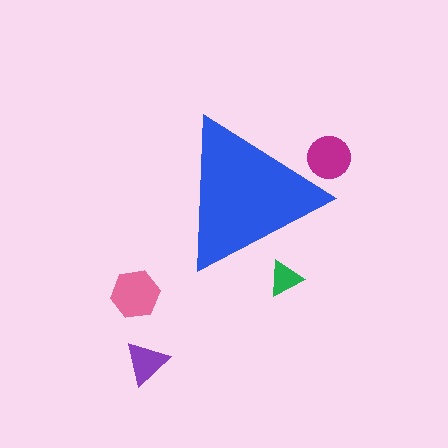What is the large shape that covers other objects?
A blue triangle.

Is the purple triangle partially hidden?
No, the purple triangle is fully visible.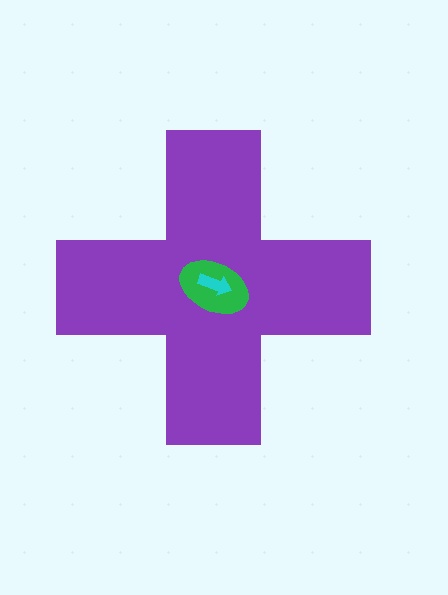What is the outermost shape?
The purple cross.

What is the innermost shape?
The cyan arrow.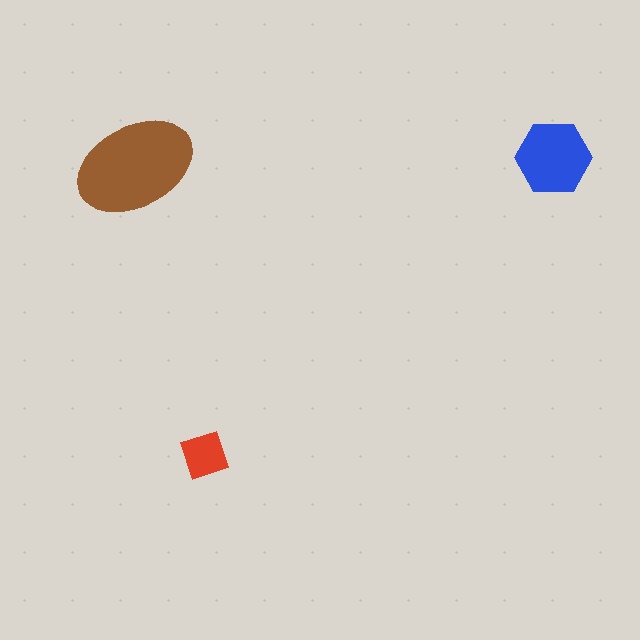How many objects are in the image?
There are 3 objects in the image.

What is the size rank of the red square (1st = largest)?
3rd.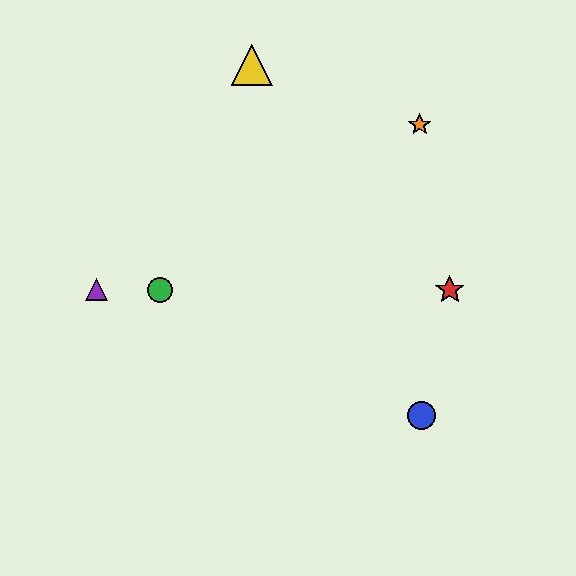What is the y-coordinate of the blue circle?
The blue circle is at y≈415.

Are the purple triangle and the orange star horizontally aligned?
No, the purple triangle is at y≈290 and the orange star is at y≈125.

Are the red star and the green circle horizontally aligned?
Yes, both are at y≈290.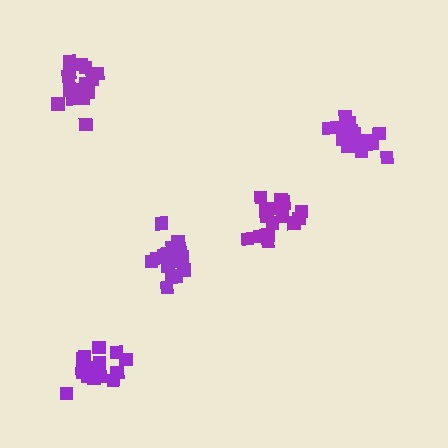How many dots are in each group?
Group 1: 16 dots, Group 2: 19 dots, Group 3: 15 dots, Group 4: 18 dots, Group 5: 18 dots (86 total).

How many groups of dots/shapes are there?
There are 5 groups.